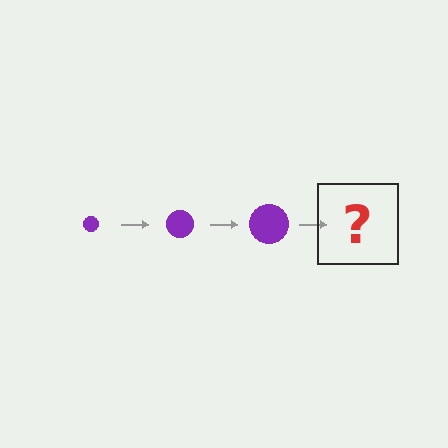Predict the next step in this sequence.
The next step is a purple circle, larger than the previous one.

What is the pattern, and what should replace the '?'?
The pattern is that the circle gets progressively larger each step. The '?' should be a purple circle, larger than the previous one.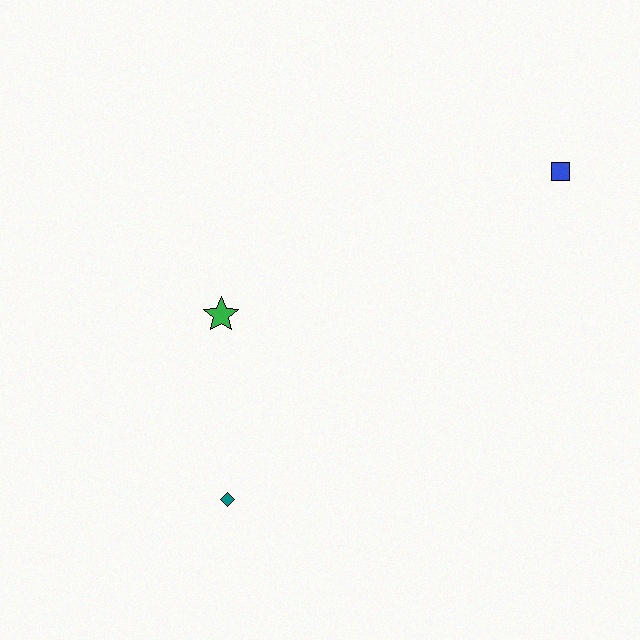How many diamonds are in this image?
There is 1 diamond.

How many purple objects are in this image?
There are no purple objects.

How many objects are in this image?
There are 3 objects.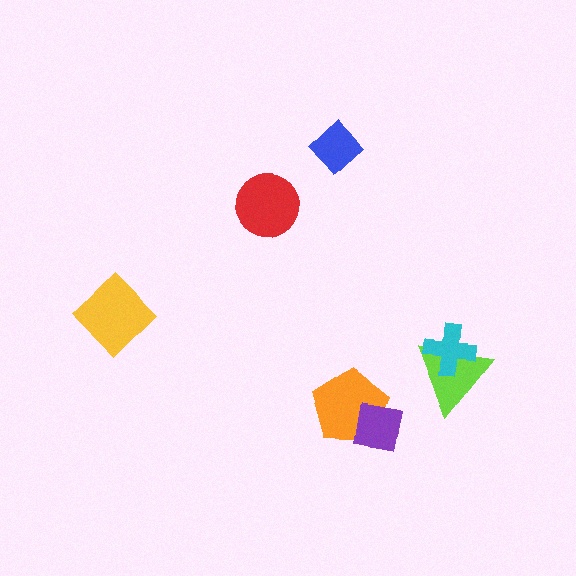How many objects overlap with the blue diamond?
0 objects overlap with the blue diamond.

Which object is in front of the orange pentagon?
The purple square is in front of the orange pentagon.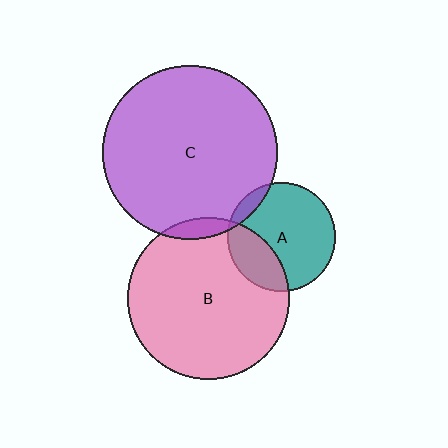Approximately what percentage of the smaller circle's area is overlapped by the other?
Approximately 5%.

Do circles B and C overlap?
Yes.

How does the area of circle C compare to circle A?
Approximately 2.6 times.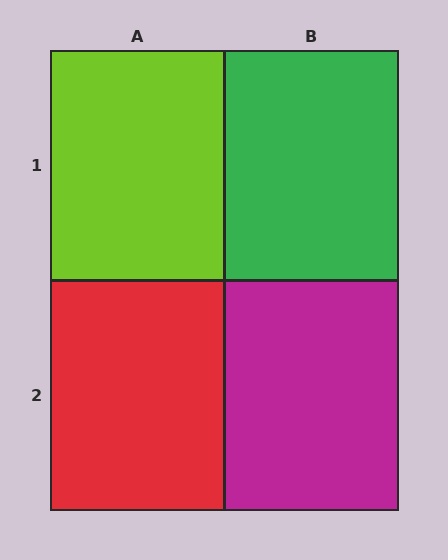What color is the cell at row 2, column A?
Red.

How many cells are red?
1 cell is red.